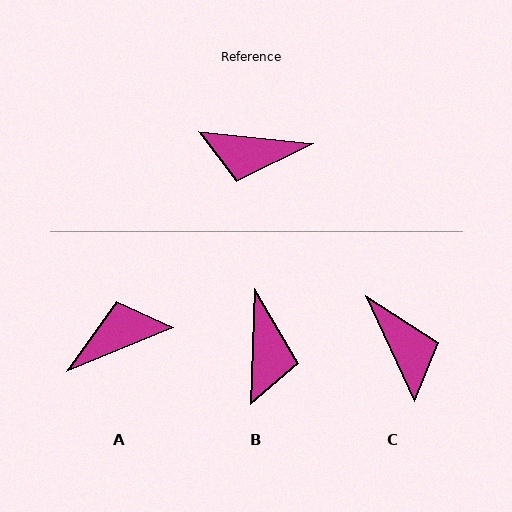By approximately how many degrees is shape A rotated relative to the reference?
Approximately 151 degrees clockwise.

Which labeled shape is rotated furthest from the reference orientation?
A, about 151 degrees away.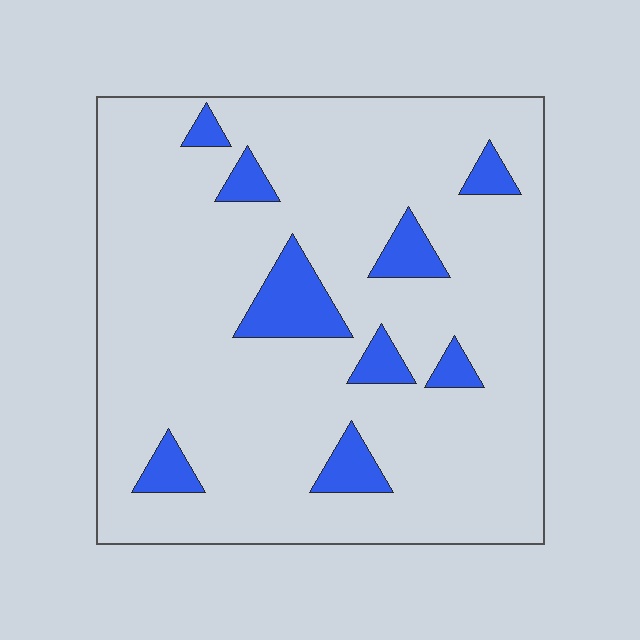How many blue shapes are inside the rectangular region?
9.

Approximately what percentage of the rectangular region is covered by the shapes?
Approximately 10%.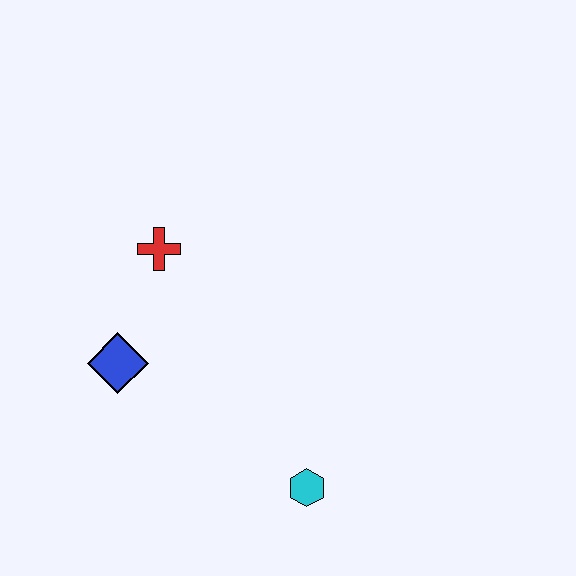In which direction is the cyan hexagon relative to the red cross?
The cyan hexagon is below the red cross.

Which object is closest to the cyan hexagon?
The blue diamond is closest to the cyan hexagon.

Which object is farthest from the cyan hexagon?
The red cross is farthest from the cyan hexagon.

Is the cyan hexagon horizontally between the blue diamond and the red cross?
No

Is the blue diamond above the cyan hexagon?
Yes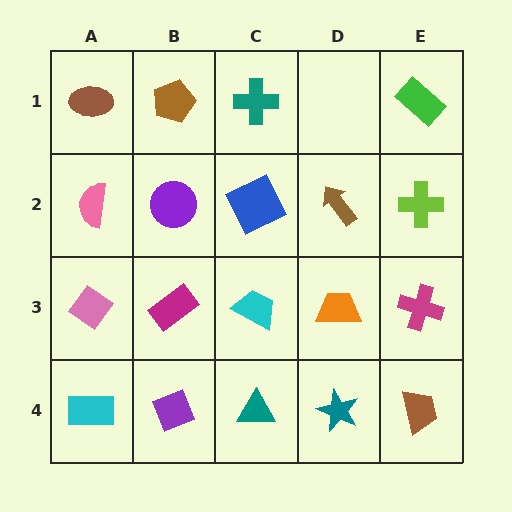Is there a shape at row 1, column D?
No, that cell is empty.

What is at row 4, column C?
A teal triangle.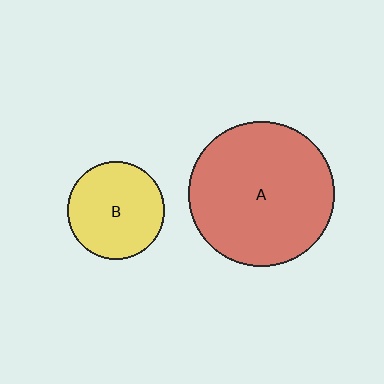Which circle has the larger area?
Circle A (red).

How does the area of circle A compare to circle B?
Approximately 2.2 times.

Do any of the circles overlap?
No, none of the circles overlap.